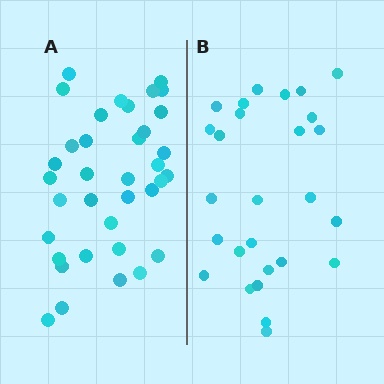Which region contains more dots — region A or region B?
Region A (the left region) has more dots.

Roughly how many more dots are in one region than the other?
Region A has roughly 8 or so more dots than region B.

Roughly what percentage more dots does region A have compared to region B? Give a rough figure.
About 35% more.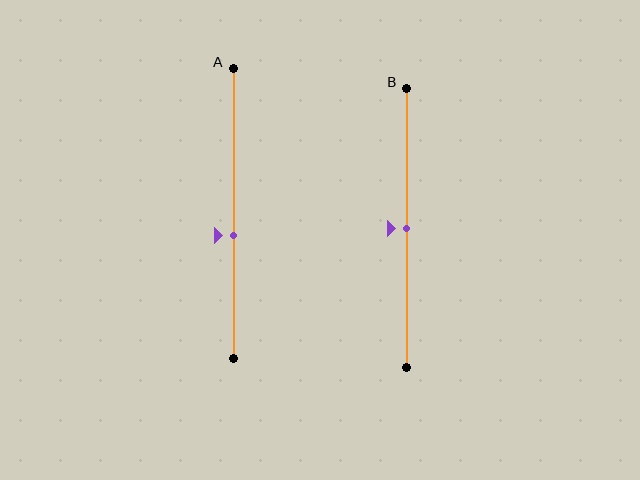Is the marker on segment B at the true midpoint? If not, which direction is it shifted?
Yes, the marker on segment B is at the true midpoint.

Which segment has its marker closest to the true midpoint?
Segment B has its marker closest to the true midpoint.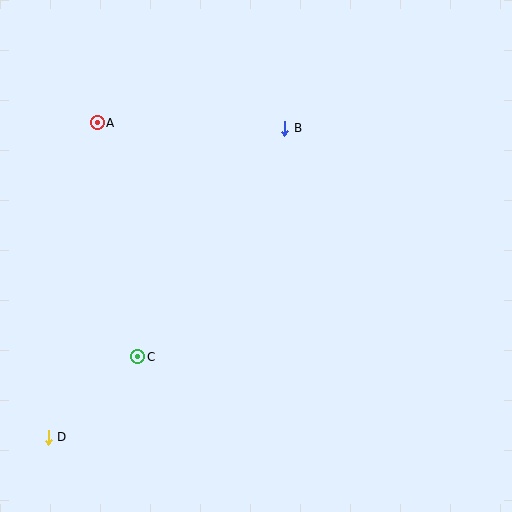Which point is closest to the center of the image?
Point B at (285, 128) is closest to the center.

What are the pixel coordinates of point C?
Point C is at (138, 357).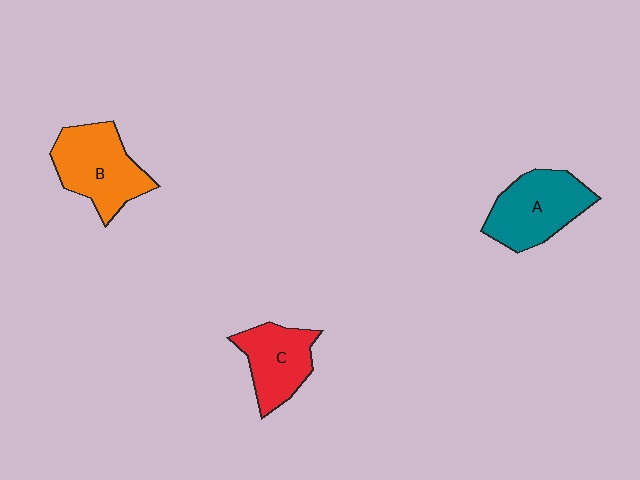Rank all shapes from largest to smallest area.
From largest to smallest: B (orange), A (teal), C (red).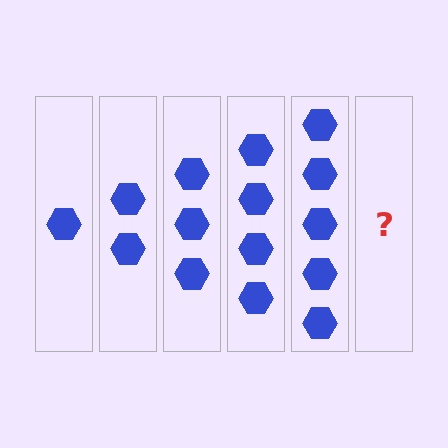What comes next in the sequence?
The next element should be 6 hexagons.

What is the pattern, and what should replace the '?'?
The pattern is that each step adds one more hexagon. The '?' should be 6 hexagons.